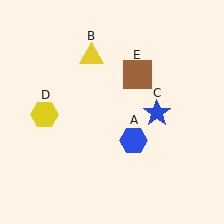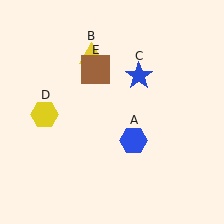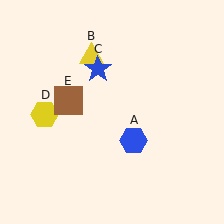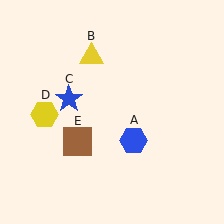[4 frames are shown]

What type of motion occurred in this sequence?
The blue star (object C), brown square (object E) rotated counterclockwise around the center of the scene.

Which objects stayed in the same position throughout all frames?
Blue hexagon (object A) and yellow triangle (object B) and yellow hexagon (object D) remained stationary.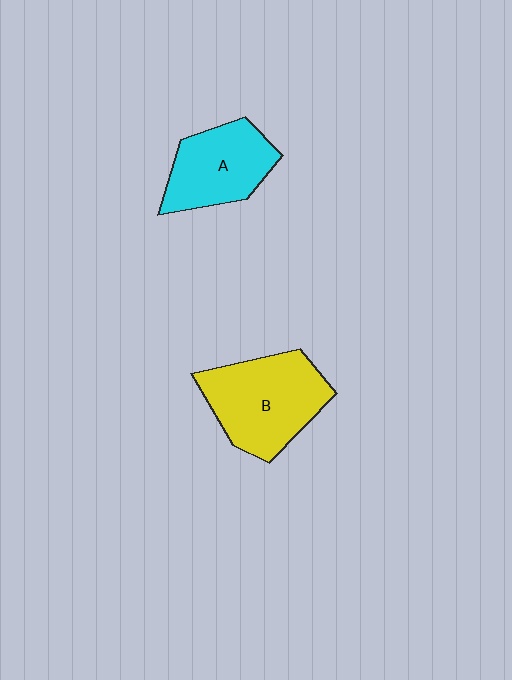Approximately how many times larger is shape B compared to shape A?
Approximately 1.3 times.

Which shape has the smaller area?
Shape A (cyan).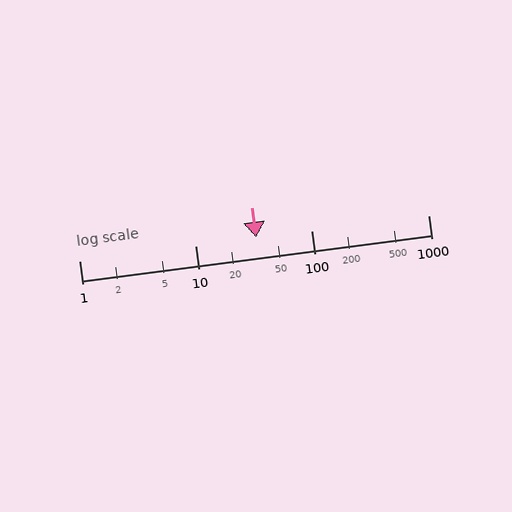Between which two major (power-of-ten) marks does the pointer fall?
The pointer is between 10 and 100.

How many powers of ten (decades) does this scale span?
The scale spans 3 decades, from 1 to 1000.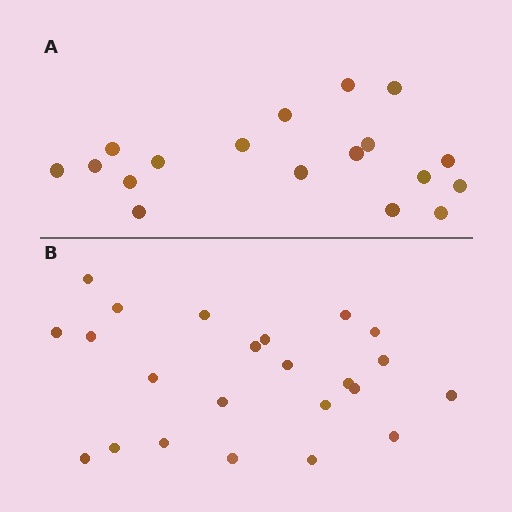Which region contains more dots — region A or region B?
Region B (the bottom region) has more dots.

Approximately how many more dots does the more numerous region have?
Region B has about 5 more dots than region A.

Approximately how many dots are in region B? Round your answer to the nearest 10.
About 20 dots. (The exact count is 23, which rounds to 20.)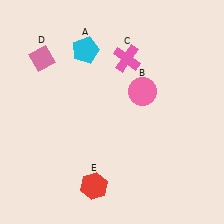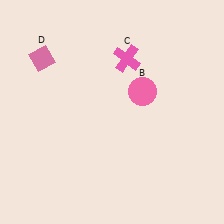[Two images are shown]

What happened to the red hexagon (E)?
The red hexagon (E) was removed in Image 2. It was in the bottom-left area of Image 1.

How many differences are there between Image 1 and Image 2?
There are 2 differences between the two images.